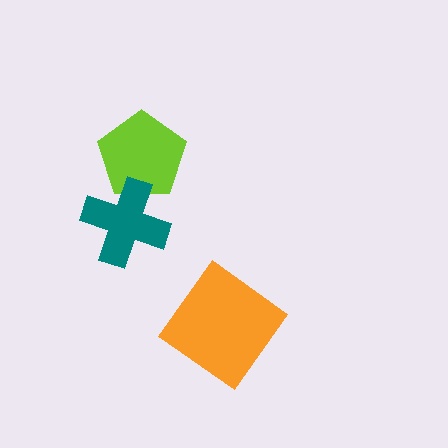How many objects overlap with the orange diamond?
0 objects overlap with the orange diamond.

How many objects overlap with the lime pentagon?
1 object overlaps with the lime pentagon.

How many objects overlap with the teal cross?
1 object overlaps with the teal cross.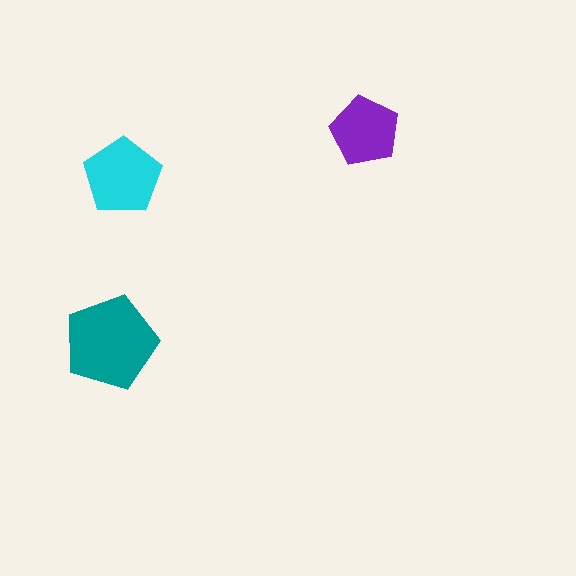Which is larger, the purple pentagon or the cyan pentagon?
The cyan one.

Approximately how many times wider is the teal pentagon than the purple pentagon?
About 1.5 times wider.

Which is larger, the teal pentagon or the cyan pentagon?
The teal one.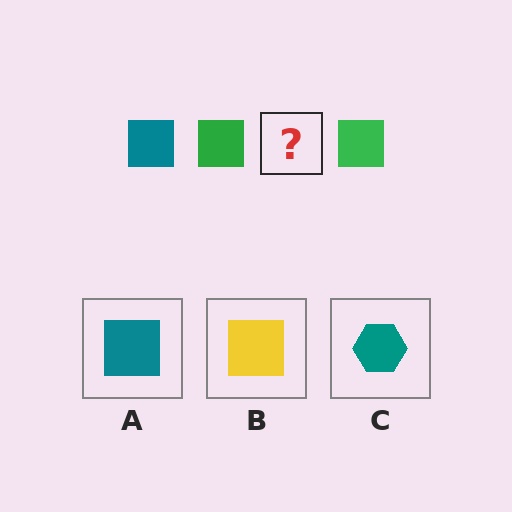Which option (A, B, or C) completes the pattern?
A.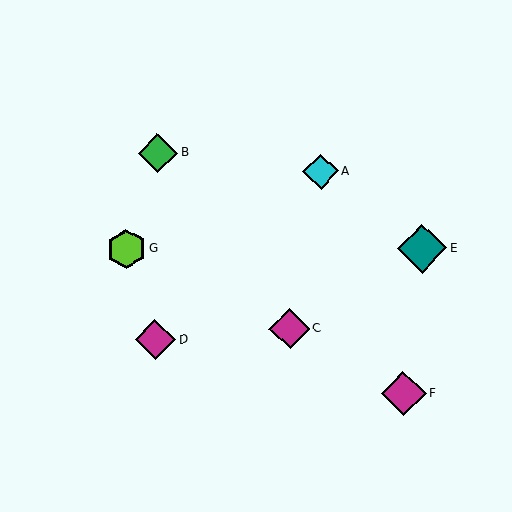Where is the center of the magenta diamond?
The center of the magenta diamond is at (290, 329).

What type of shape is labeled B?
Shape B is a green diamond.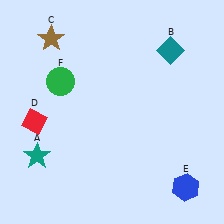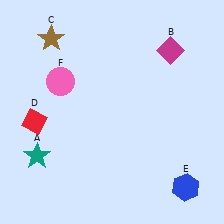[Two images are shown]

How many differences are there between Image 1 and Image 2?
There are 2 differences between the two images.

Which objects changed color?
B changed from teal to magenta. F changed from green to pink.